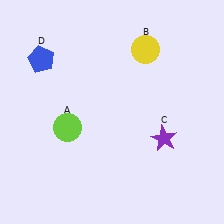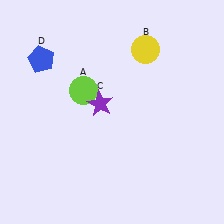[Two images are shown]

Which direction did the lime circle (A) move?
The lime circle (A) moved up.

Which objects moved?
The objects that moved are: the lime circle (A), the purple star (C).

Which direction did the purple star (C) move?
The purple star (C) moved left.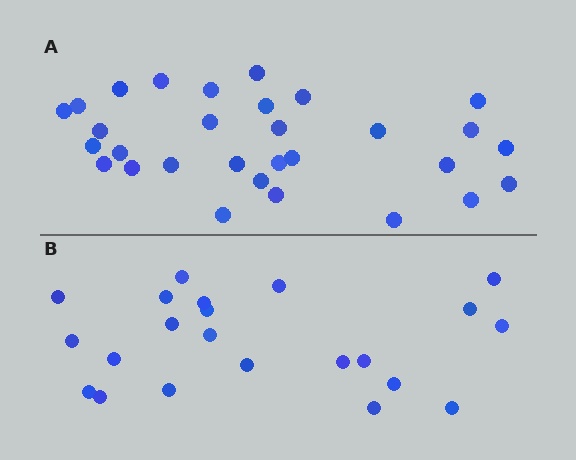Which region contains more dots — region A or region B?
Region A (the top region) has more dots.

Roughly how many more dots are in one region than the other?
Region A has roughly 8 or so more dots than region B.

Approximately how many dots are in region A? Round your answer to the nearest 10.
About 30 dots.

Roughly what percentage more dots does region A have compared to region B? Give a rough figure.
About 35% more.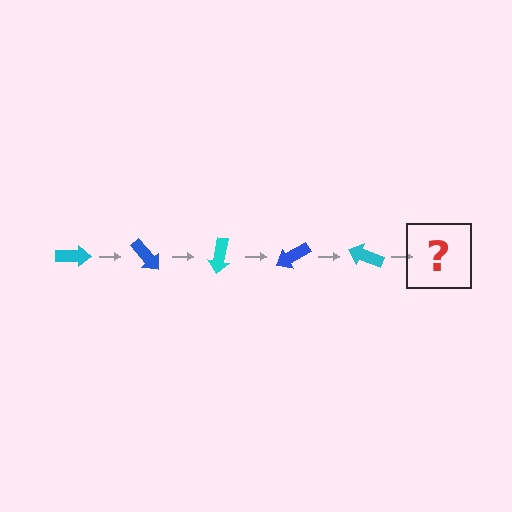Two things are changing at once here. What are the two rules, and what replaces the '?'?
The two rules are that it rotates 50 degrees each step and the color cycles through cyan and blue. The '?' should be a blue arrow, rotated 250 degrees from the start.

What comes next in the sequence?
The next element should be a blue arrow, rotated 250 degrees from the start.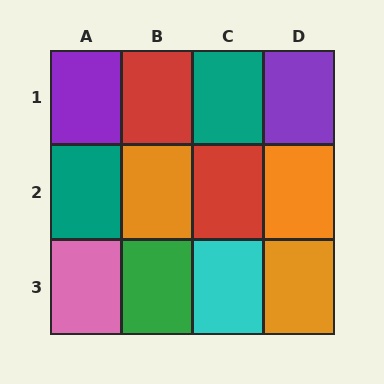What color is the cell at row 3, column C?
Cyan.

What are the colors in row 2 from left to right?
Teal, orange, red, orange.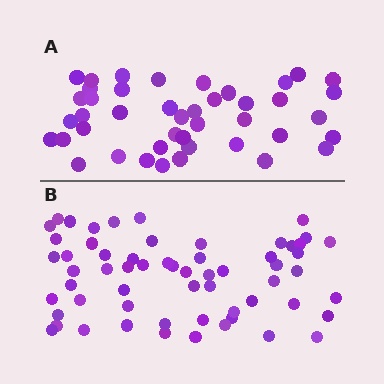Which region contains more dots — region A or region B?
Region B (the bottom region) has more dots.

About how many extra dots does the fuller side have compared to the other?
Region B has approximately 15 more dots than region A.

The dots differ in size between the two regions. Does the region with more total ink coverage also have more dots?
No. Region A has more total ink coverage because its dots are larger, but region B actually contains more individual dots. Total area can be misleading — the number of items is what matters here.